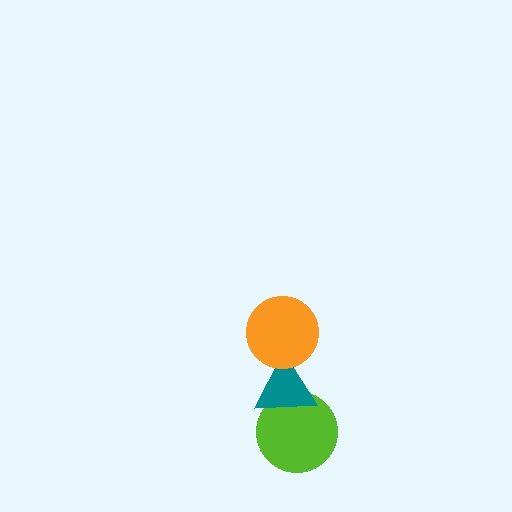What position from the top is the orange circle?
The orange circle is 1st from the top.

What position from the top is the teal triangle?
The teal triangle is 2nd from the top.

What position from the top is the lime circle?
The lime circle is 3rd from the top.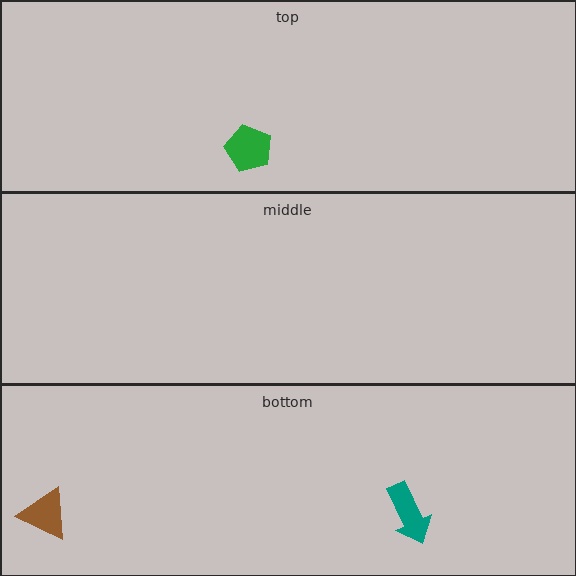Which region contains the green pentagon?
The top region.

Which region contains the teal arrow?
The bottom region.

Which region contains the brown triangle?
The bottom region.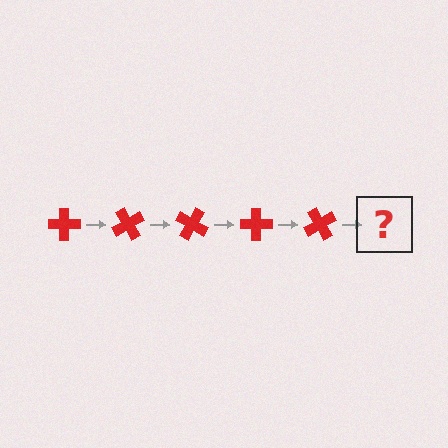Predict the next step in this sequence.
The next step is a red cross rotated 300 degrees.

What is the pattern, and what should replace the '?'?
The pattern is that the cross rotates 60 degrees each step. The '?' should be a red cross rotated 300 degrees.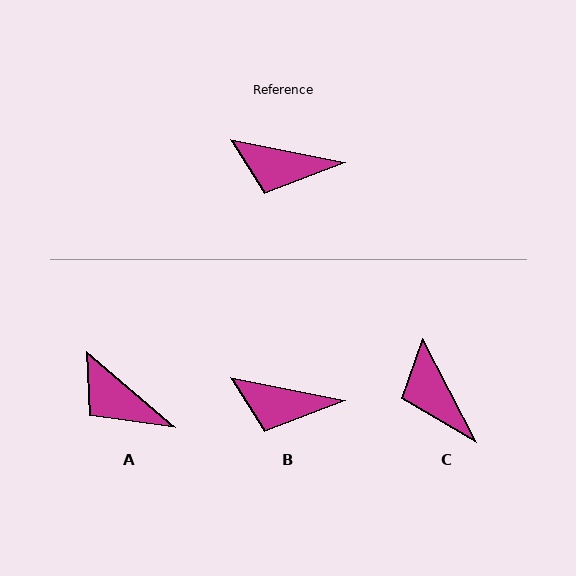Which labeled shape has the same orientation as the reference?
B.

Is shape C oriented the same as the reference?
No, it is off by about 51 degrees.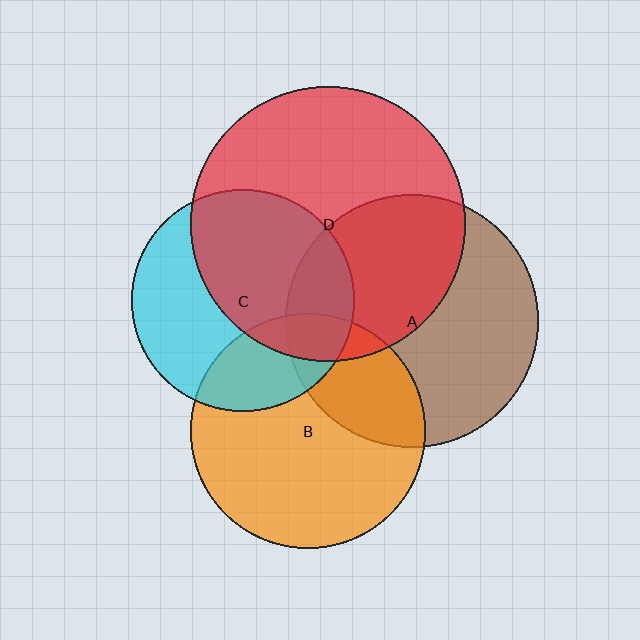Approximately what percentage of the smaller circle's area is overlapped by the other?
Approximately 55%.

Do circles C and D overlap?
Yes.